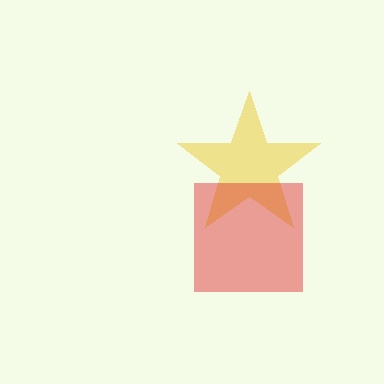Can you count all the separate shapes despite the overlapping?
Yes, there are 2 separate shapes.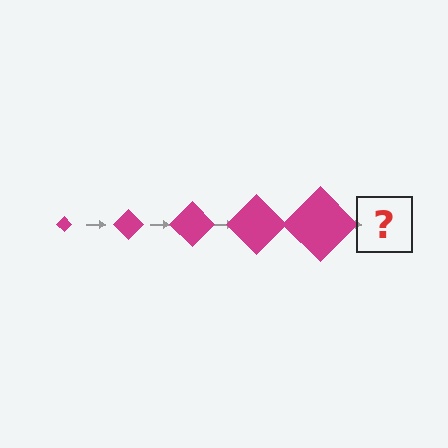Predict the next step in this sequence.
The next step is a magenta diamond, larger than the previous one.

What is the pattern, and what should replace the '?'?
The pattern is that the diamond gets progressively larger each step. The '?' should be a magenta diamond, larger than the previous one.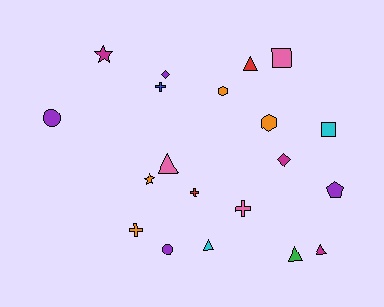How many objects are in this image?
There are 20 objects.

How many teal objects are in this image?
There are no teal objects.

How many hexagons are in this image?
There are 2 hexagons.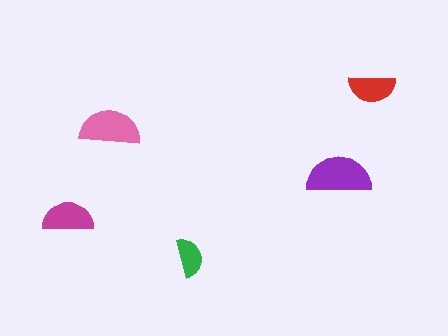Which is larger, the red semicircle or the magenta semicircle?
The magenta one.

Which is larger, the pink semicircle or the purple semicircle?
The purple one.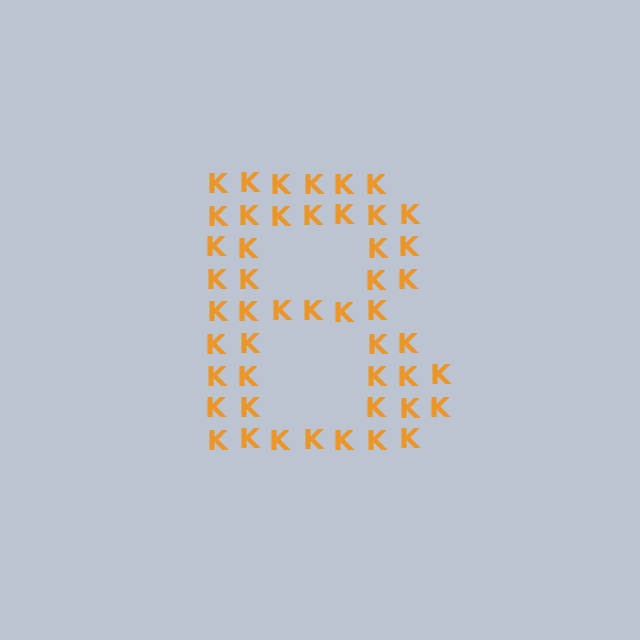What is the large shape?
The large shape is the letter B.